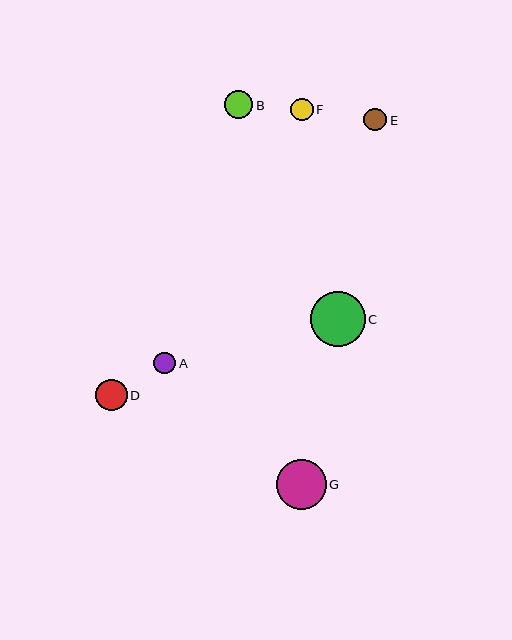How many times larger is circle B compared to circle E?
Circle B is approximately 1.2 times the size of circle E.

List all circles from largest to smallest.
From largest to smallest: C, G, D, B, E, F, A.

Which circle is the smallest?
Circle A is the smallest with a size of approximately 22 pixels.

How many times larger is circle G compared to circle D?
Circle G is approximately 1.6 times the size of circle D.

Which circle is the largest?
Circle C is the largest with a size of approximately 55 pixels.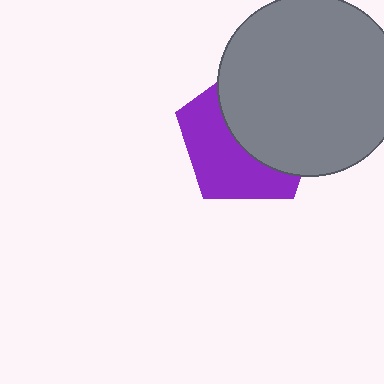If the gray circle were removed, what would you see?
You would see the complete purple pentagon.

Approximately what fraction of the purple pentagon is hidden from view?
Roughly 53% of the purple pentagon is hidden behind the gray circle.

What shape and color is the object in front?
The object in front is a gray circle.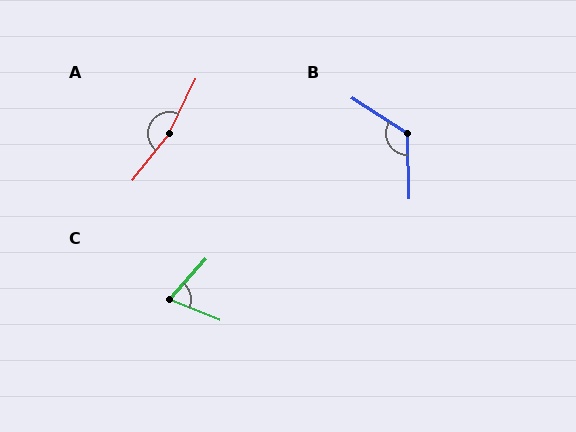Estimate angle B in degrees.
Approximately 124 degrees.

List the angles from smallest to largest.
C (71°), B (124°), A (167°).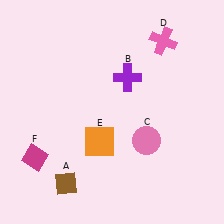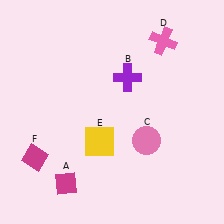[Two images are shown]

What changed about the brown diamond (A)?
In Image 1, A is brown. In Image 2, it changed to magenta.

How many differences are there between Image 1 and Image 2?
There are 2 differences between the two images.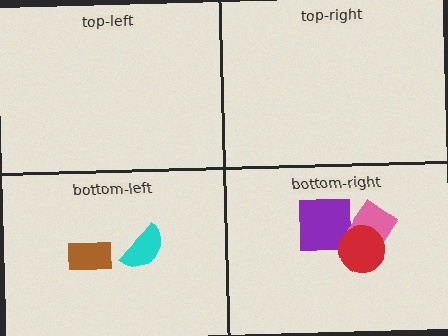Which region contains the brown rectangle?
The bottom-left region.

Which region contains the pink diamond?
The bottom-right region.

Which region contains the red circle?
The bottom-right region.